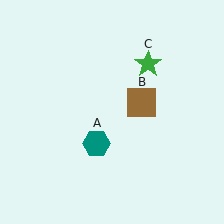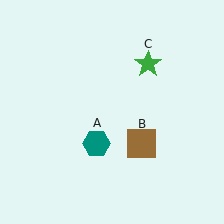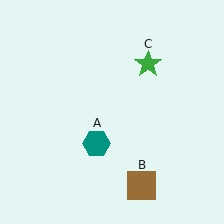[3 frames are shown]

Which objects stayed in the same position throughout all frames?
Teal hexagon (object A) and green star (object C) remained stationary.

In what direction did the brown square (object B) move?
The brown square (object B) moved down.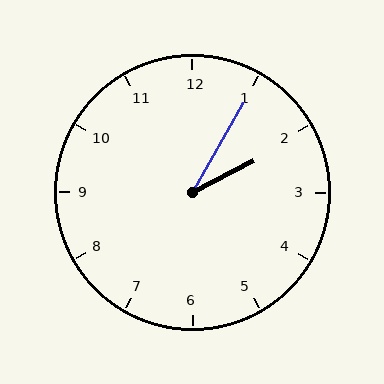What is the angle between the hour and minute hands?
Approximately 32 degrees.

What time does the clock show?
2:05.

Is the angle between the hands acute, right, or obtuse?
It is acute.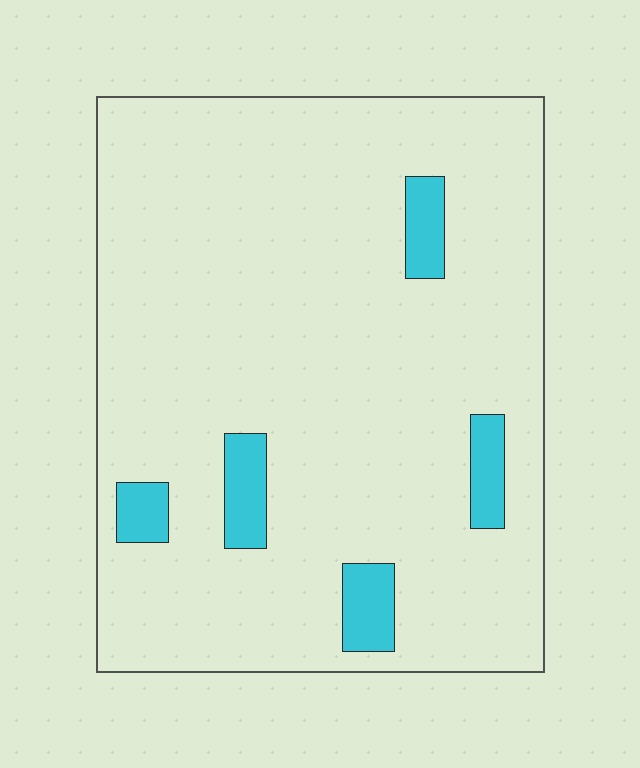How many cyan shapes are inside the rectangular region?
5.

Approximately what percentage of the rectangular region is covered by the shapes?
Approximately 10%.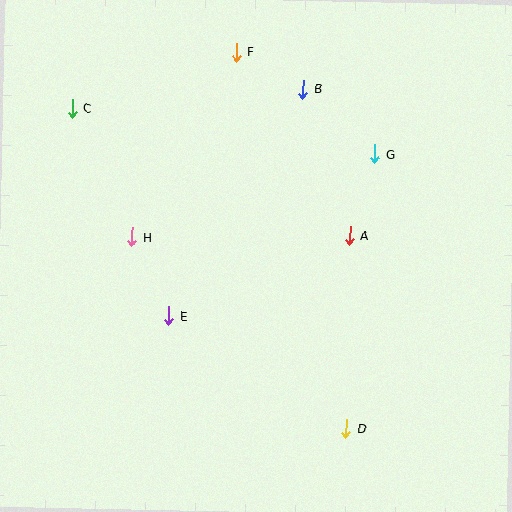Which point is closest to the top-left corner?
Point C is closest to the top-left corner.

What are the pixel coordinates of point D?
Point D is at (346, 429).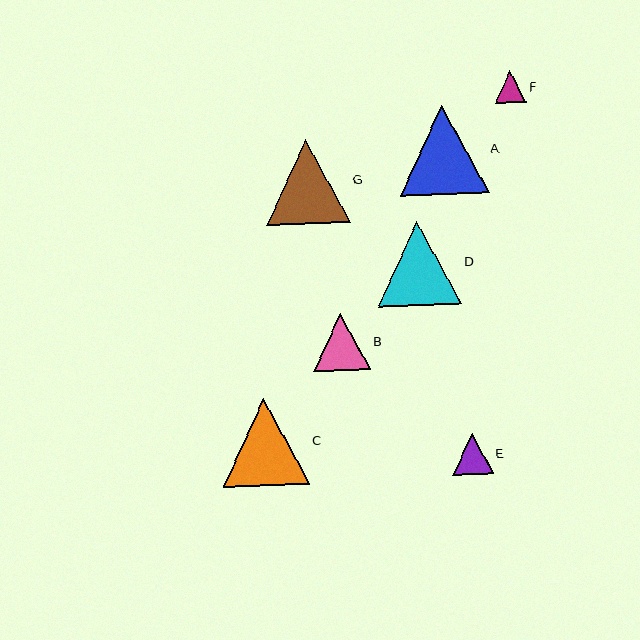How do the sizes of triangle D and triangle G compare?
Triangle D and triangle G are approximately the same size.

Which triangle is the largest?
Triangle A is the largest with a size of approximately 89 pixels.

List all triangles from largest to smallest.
From largest to smallest: A, C, D, G, B, E, F.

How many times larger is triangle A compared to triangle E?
Triangle A is approximately 2.2 times the size of triangle E.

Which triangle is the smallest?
Triangle F is the smallest with a size of approximately 31 pixels.